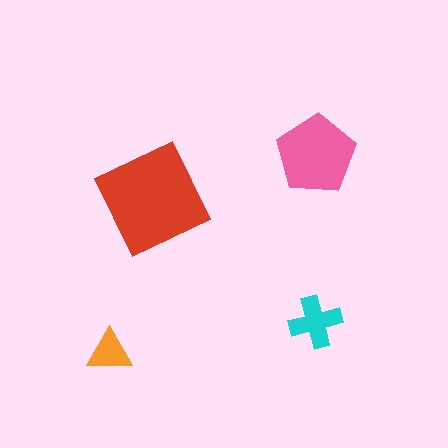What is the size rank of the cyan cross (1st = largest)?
3rd.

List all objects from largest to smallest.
The red diamond, the pink pentagon, the cyan cross, the orange triangle.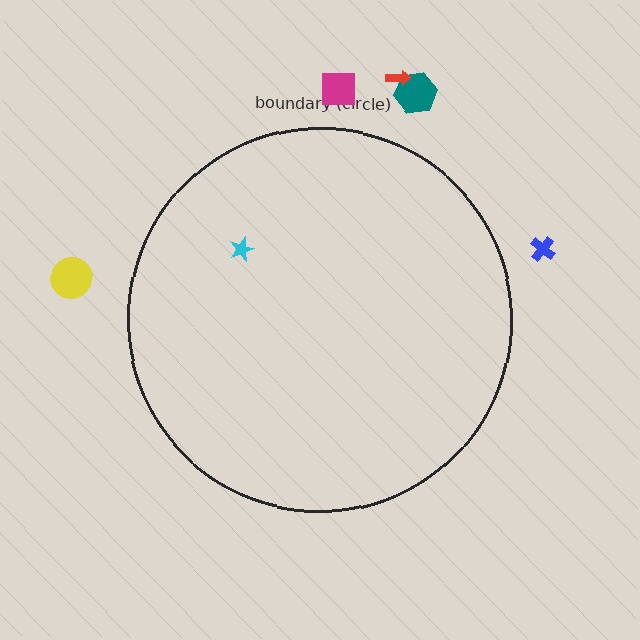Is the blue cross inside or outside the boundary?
Outside.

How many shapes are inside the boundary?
1 inside, 5 outside.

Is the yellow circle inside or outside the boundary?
Outside.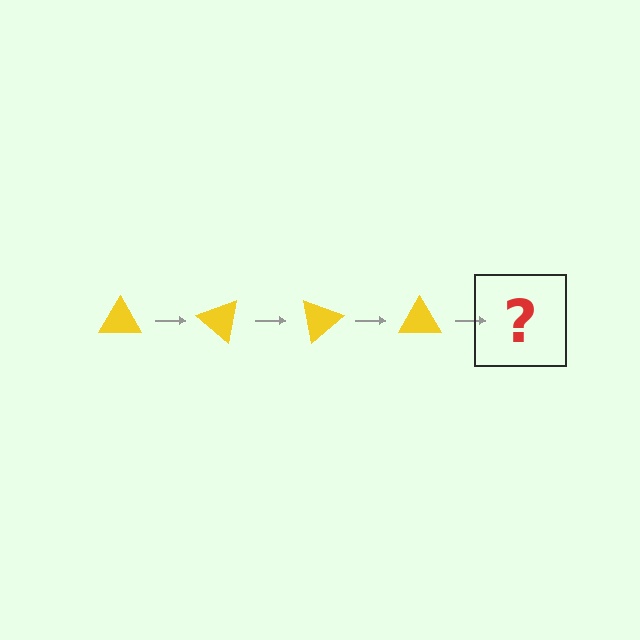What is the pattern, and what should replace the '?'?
The pattern is that the triangle rotates 40 degrees each step. The '?' should be a yellow triangle rotated 160 degrees.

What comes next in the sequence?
The next element should be a yellow triangle rotated 160 degrees.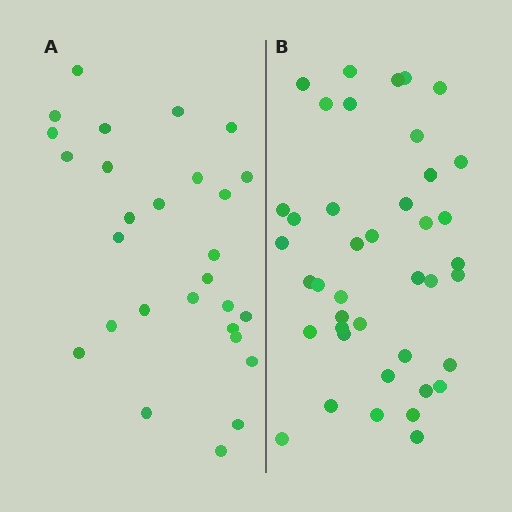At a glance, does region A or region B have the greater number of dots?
Region B (the right region) has more dots.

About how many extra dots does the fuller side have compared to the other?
Region B has approximately 15 more dots than region A.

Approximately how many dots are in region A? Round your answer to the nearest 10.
About 30 dots. (The exact count is 28, which rounds to 30.)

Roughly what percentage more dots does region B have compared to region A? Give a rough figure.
About 45% more.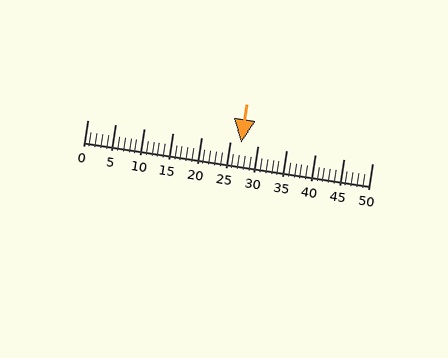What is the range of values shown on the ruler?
The ruler shows values from 0 to 50.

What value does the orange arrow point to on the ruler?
The orange arrow points to approximately 27.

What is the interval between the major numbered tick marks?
The major tick marks are spaced 5 units apart.